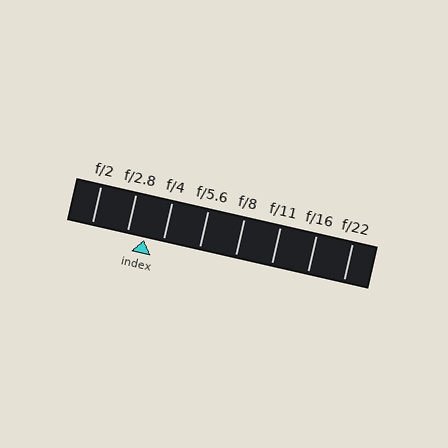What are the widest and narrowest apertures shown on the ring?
The widest aperture shown is f/2 and the narrowest is f/22.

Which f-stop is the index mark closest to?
The index mark is closest to f/2.8.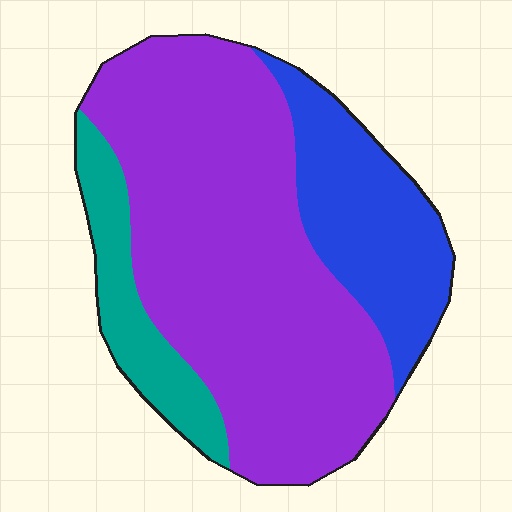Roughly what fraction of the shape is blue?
Blue takes up between a sixth and a third of the shape.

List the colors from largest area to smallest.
From largest to smallest: purple, blue, teal.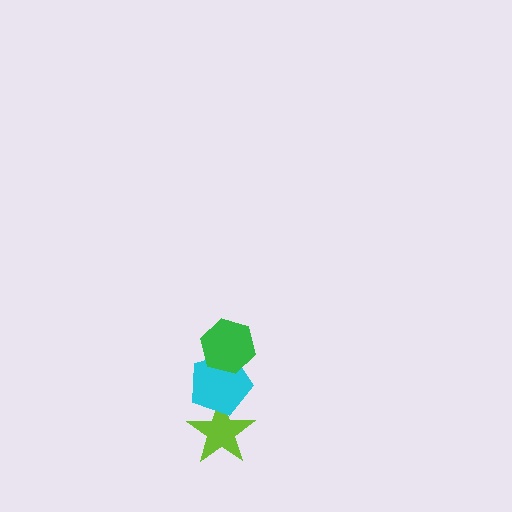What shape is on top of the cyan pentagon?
The green hexagon is on top of the cyan pentagon.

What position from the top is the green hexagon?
The green hexagon is 1st from the top.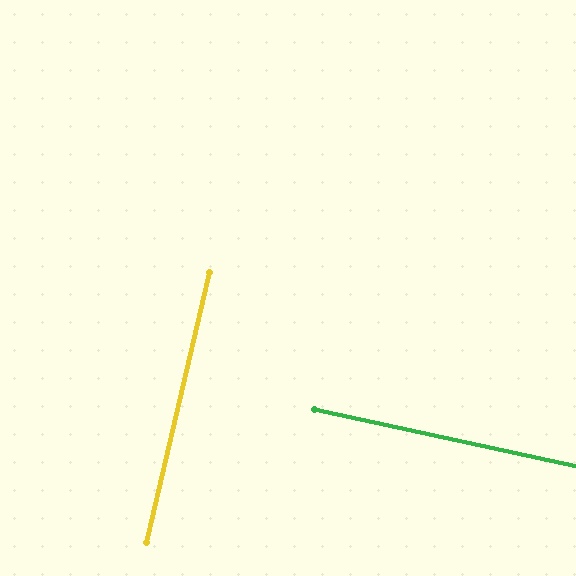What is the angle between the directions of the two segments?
Approximately 89 degrees.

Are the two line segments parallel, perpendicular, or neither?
Perpendicular — they meet at approximately 89°.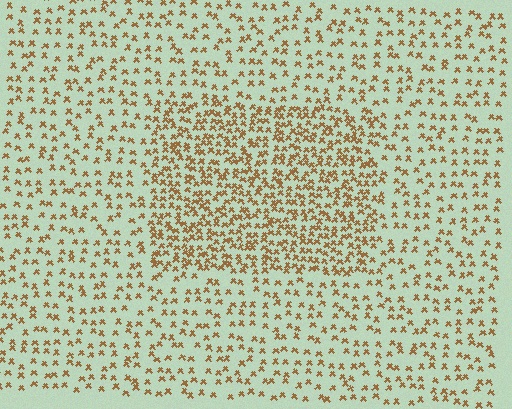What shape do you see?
I see a rectangle.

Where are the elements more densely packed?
The elements are more densely packed inside the rectangle boundary.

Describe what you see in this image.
The image contains small brown elements arranged at two different densities. A rectangle-shaped region is visible where the elements are more densely packed than the surrounding area.